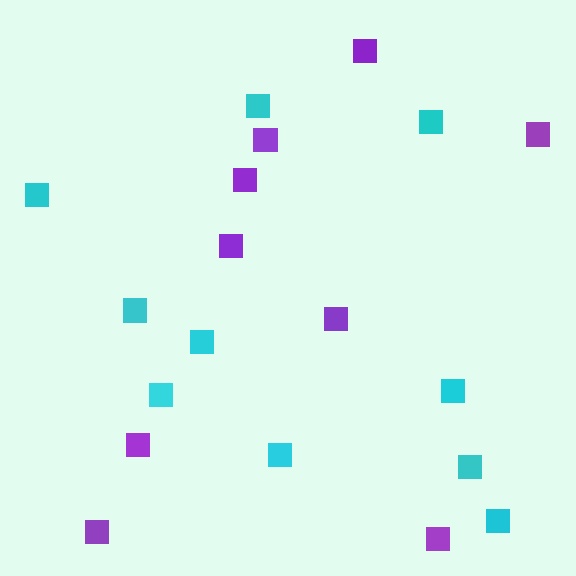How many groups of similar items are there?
There are 2 groups: one group of purple squares (9) and one group of cyan squares (10).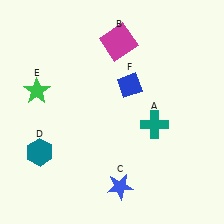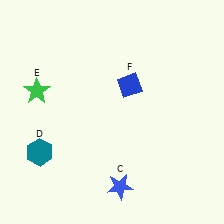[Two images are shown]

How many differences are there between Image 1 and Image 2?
There are 2 differences between the two images.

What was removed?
The teal cross (A), the magenta square (B) were removed in Image 2.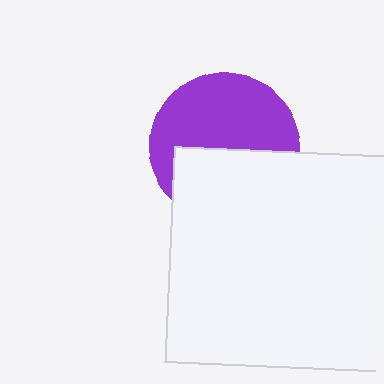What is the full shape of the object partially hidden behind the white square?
The partially hidden object is a purple circle.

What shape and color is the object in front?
The object in front is a white square.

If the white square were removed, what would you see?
You would see the complete purple circle.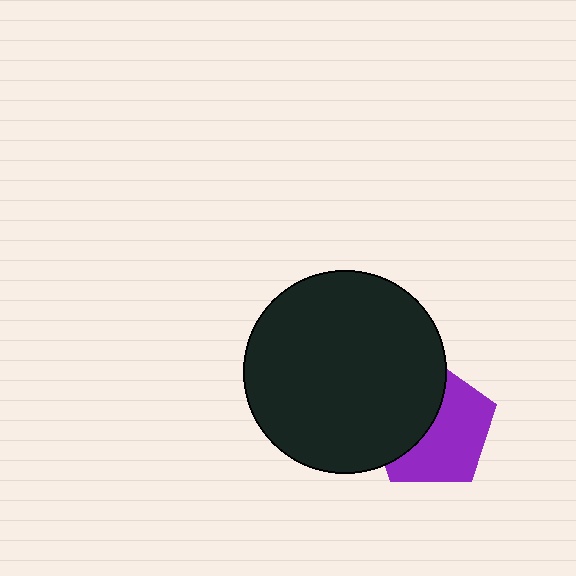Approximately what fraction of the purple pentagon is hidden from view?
Roughly 44% of the purple pentagon is hidden behind the black circle.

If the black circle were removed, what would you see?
You would see the complete purple pentagon.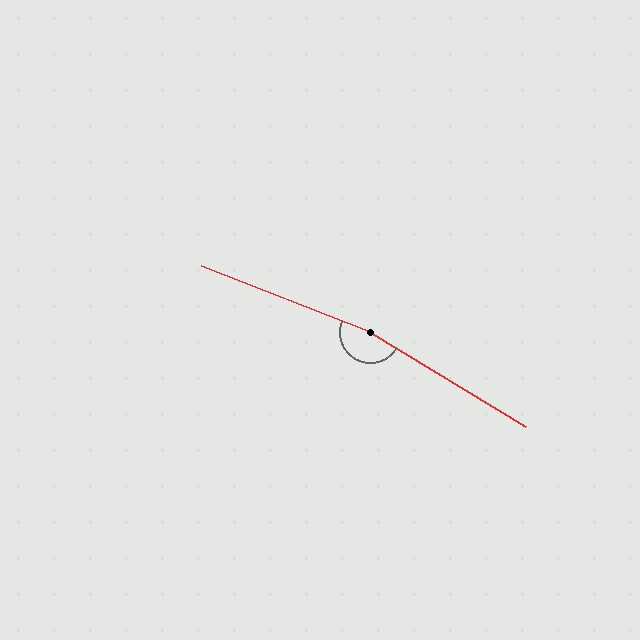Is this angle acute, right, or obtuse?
It is obtuse.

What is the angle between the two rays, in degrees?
Approximately 170 degrees.